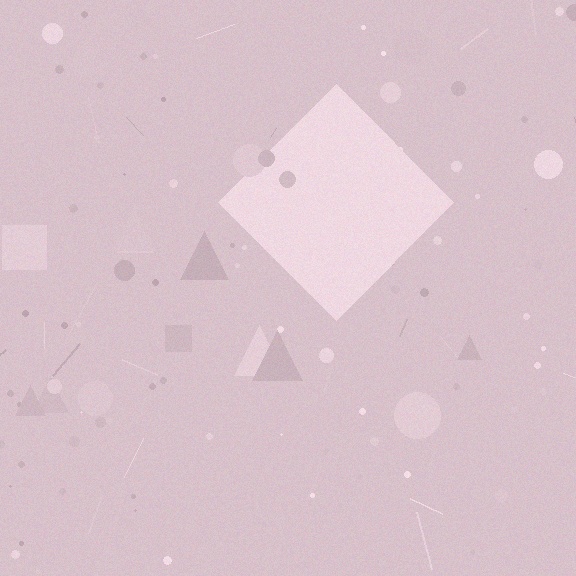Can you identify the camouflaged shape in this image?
The camouflaged shape is a diamond.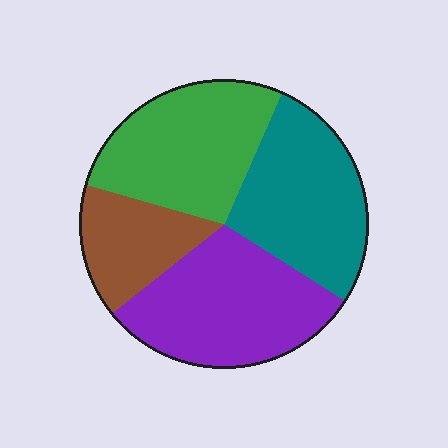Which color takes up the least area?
Brown, at roughly 15%.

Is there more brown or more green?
Green.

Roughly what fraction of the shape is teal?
Teal covers roughly 25% of the shape.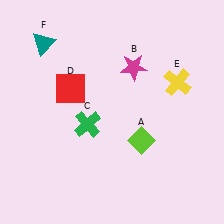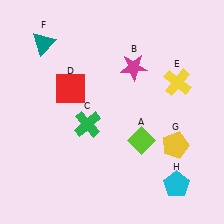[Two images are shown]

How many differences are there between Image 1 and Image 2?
There are 2 differences between the two images.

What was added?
A yellow pentagon (G), a cyan pentagon (H) were added in Image 2.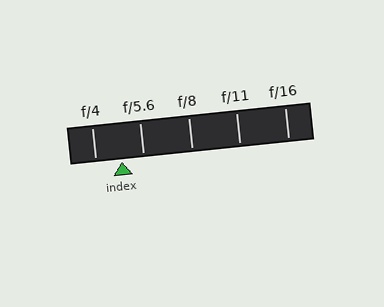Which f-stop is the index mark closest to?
The index mark is closest to f/5.6.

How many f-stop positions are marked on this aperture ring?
There are 5 f-stop positions marked.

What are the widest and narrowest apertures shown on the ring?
The widest aperture shown is f/4 and the narrowest is f/16.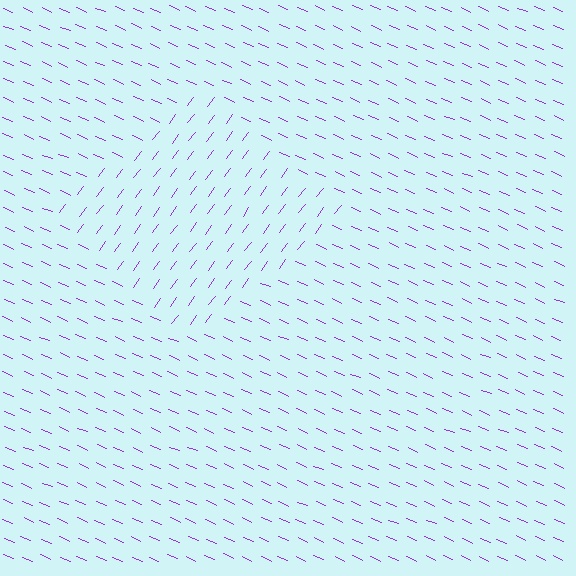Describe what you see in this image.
The image is filled with small purple line segments. A diamond region in the image has lines oriented differently from the surrounding lines, creating a visible texture boundary.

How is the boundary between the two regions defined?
The boundary is defined purely by a change in line orientation (approximately 77 degrees difference). All lines are the same color and thickness.